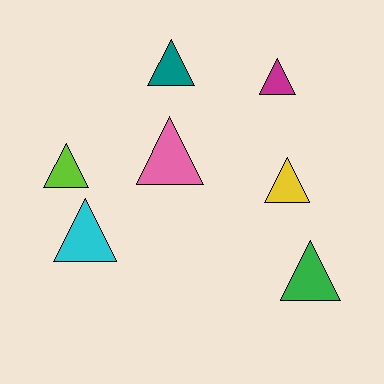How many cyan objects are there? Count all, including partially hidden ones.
There is 1 cyan object.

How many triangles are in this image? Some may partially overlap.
There are 7 triangles.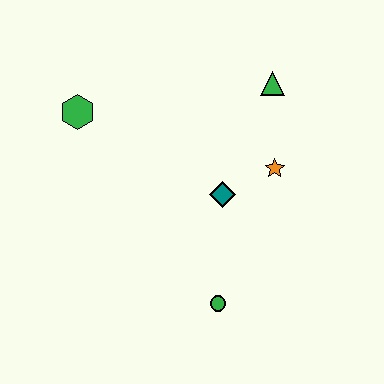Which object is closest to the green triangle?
The orange star is closest to the green triangle.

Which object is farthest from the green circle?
The green hexagon is farthest from the green circle.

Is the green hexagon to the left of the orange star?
Yes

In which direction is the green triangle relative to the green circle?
The green triangle is above the green circle.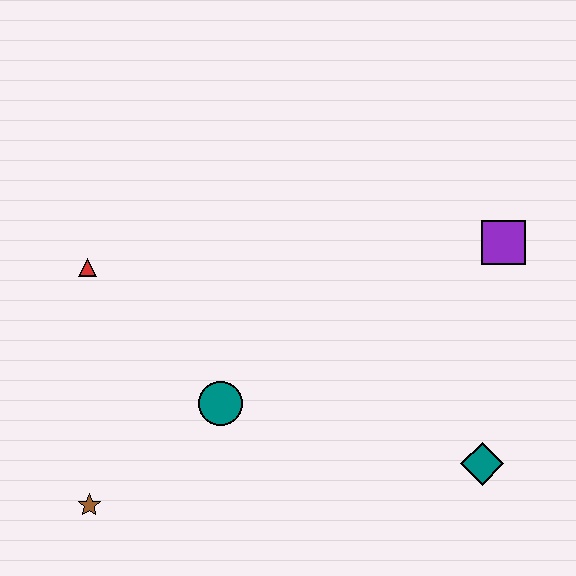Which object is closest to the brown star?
The teal circle is closest to the brown star.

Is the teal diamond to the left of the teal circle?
No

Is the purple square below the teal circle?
No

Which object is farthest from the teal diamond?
The red triangle is farthest from the teal diamond.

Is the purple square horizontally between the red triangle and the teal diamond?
No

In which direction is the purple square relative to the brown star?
The purple square is to the right of the brown star.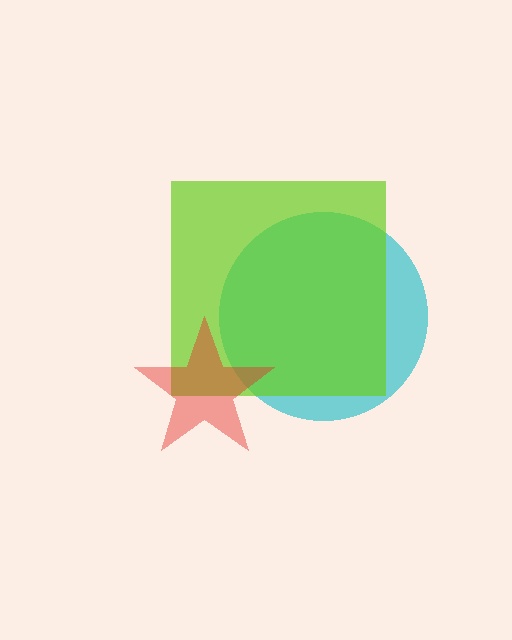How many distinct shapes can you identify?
There are 3 distinct shapes: a cyan circle, a lime square, a red star.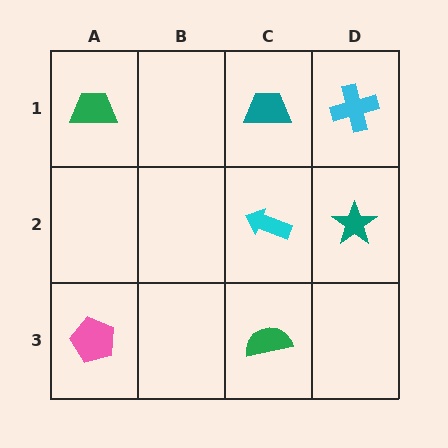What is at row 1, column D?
A cyan cross.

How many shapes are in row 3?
2 shapes.